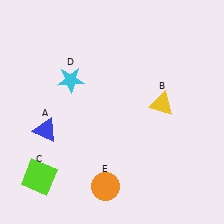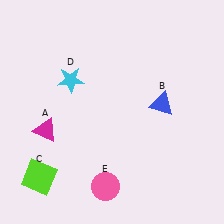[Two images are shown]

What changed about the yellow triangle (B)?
In Image 1, B is yellow. In Image 2, it changed to blue.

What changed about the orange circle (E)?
In Image 1, E is orange. In Image 2, it changed to pink.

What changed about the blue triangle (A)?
In Image 1, A is blue. In Image 2, it changed to magenta.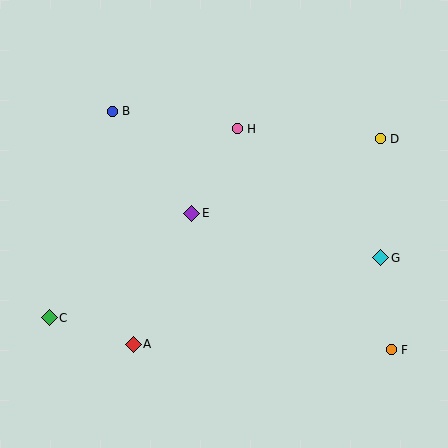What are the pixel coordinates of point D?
Point D is at (380, 139).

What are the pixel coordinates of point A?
Point A is at (133, 344).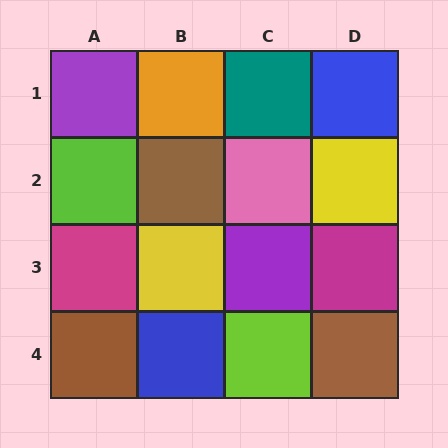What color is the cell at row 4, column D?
Brown.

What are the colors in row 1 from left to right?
Purple, orange, teal, blue.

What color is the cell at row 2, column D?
Yellow.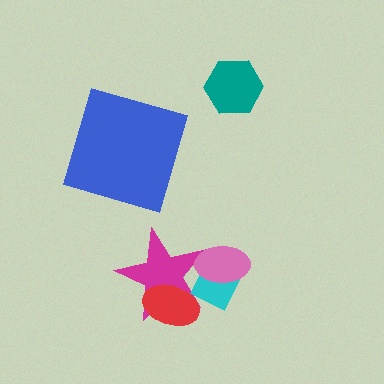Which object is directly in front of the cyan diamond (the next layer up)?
The pink ellipse is directly in front of the cyan diamond.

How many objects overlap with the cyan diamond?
3 objects overlap with the cyan diamond.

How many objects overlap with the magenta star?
3 objects overlap with the magenta star.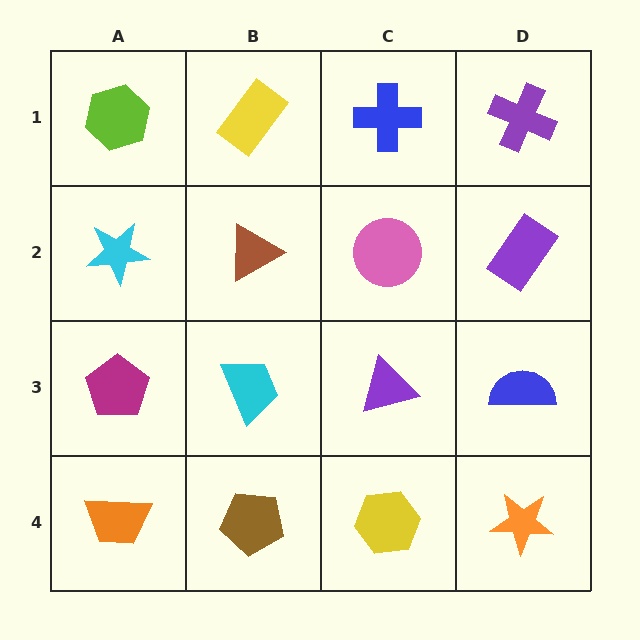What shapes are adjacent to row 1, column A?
A cyan star (row 2, column A), a yellow rectangle (row 1, column B).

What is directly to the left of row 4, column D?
A yellow hexagon.